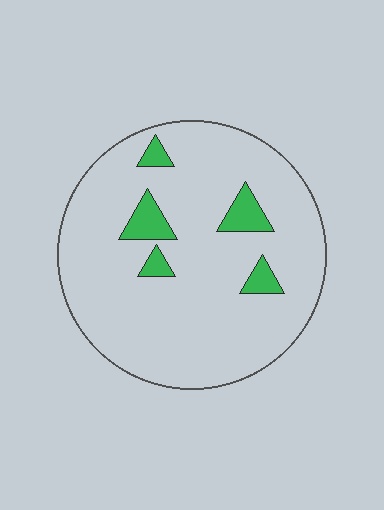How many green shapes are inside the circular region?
5.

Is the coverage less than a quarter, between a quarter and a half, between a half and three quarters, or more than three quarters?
Less than a quarter.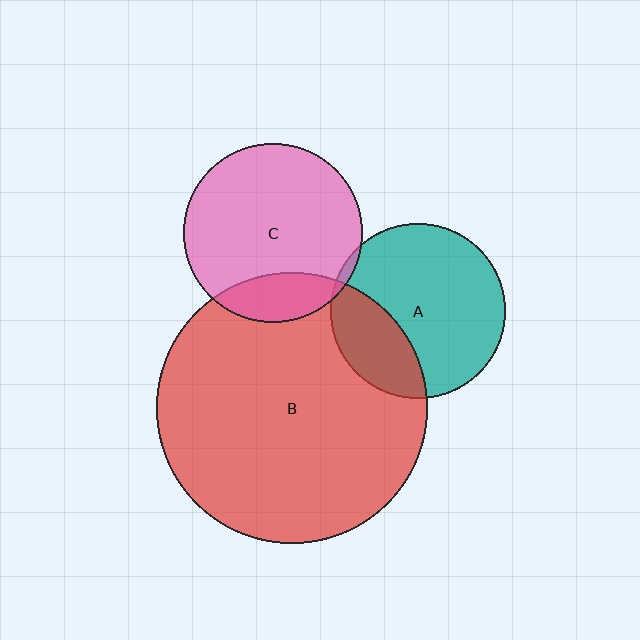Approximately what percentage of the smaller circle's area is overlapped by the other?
Approximately 30%.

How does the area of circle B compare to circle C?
Approximately 2.3 times.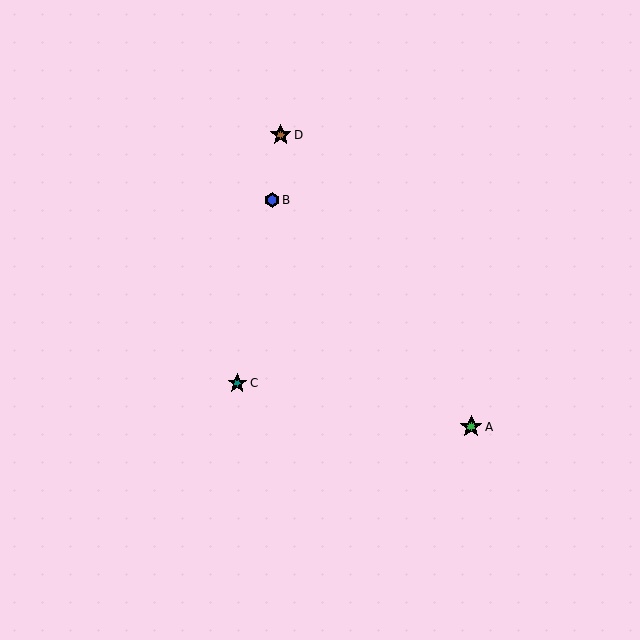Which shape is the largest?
The green star (labeled A) is the largest.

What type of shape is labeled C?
Shape C is a teal star.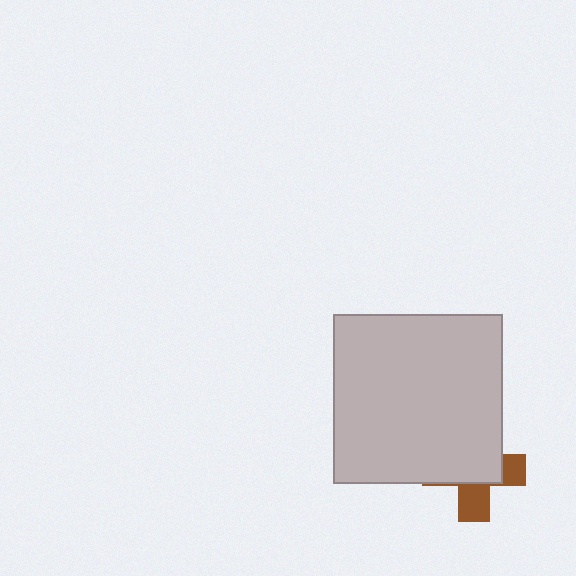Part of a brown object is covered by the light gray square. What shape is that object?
It is a cross.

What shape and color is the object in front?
The object in front is a light gray square.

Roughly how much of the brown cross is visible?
A small part of it is visible (roughly 36%).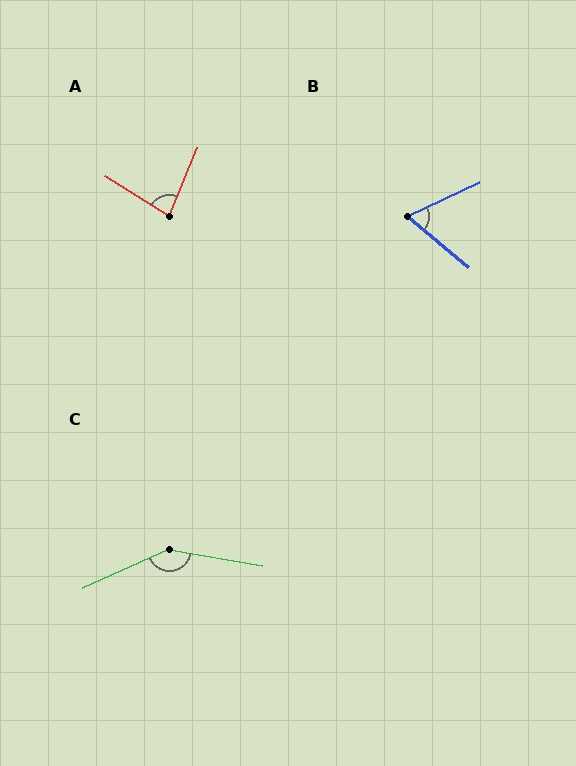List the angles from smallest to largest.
B (65°), A (81°), C (146°).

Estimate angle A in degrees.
Approximately 81 degrees.